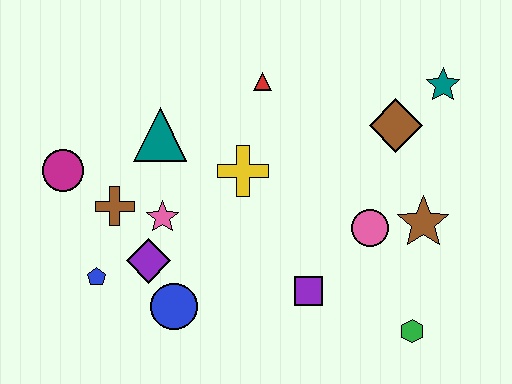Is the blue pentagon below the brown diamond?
Yes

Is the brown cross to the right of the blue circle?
No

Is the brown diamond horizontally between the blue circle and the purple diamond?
No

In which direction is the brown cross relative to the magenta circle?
The brown cross is to the right of the magenta circle.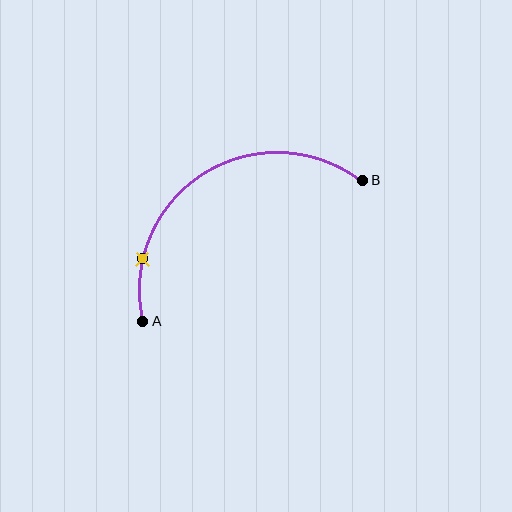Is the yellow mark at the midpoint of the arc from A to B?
No. The yellow mark lies on the arc but is closer to endpoint A. The arc midpoint would be at the point on the curve equidistant along the arc from both A and B.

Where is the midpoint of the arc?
The arc midpoint is the point on the curve farthest from the straight line joining A and B. It sits above that line.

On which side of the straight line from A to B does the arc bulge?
The arc bulges above the straight line connecting A and B.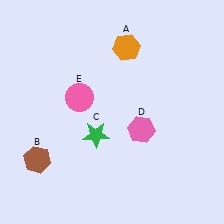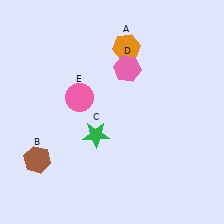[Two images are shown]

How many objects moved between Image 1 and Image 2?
1 object moved between the two images.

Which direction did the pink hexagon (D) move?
The pink hexagon (D) moved up.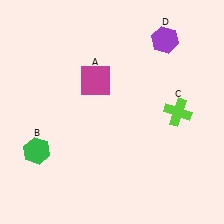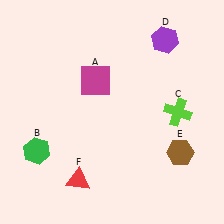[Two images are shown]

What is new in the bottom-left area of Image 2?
A red triangle (F) was added in the bottom-left area of Image 2.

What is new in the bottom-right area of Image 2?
A brown hexagon (E) was added in the bottom-right area of Image 2.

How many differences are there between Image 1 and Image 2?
There are 2 differences between the two images.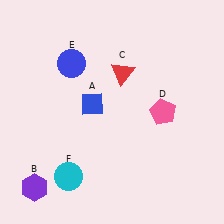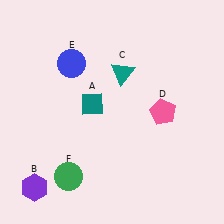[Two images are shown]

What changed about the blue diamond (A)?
In Image 1, A is blue. In Image 2, it changed to teal.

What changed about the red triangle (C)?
In Image 1, C is red. In Image 2, it changed to teal.